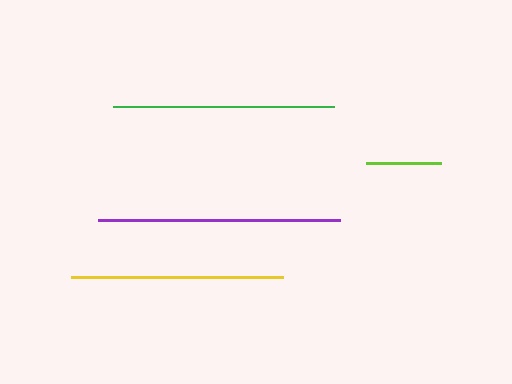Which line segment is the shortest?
The lime line is the shortest at approximately 75 pixels.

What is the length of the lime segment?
The lime segment is approximately 75 pixels long.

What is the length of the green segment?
The green segment is approximately 221 pixels long.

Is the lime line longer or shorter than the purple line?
The purple line is longer than the lime line.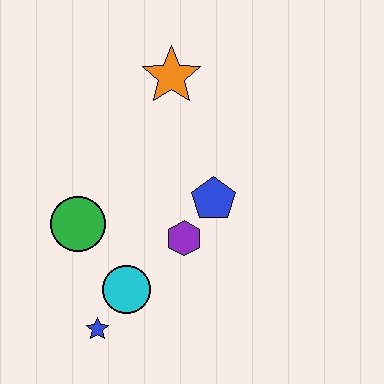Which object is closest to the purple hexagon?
The blue pentagon is closest to the purple hexagon.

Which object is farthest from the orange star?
The blue star is farthest from the orange star.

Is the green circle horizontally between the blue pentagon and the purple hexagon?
No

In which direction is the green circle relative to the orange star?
The green circle is below the orange star.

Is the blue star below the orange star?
Yes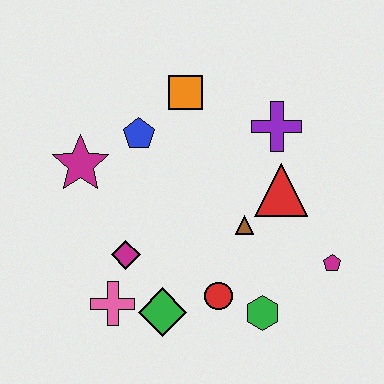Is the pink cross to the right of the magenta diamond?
No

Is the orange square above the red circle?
Yes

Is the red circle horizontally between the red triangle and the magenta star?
Yes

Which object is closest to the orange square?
The blue pentagon is closest to the orange square.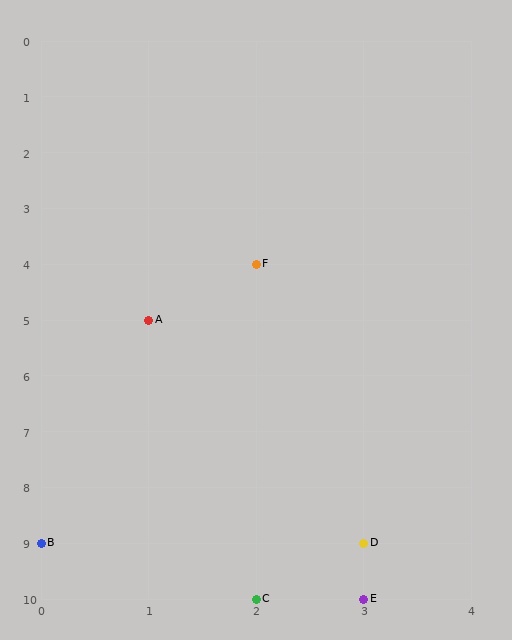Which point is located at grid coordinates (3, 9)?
Point D is at (3, 9).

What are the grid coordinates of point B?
Point B is at grid coordinates (0, 9).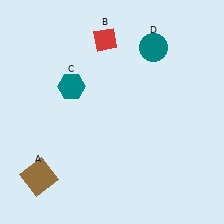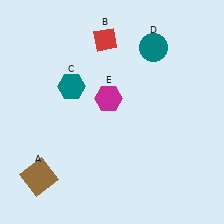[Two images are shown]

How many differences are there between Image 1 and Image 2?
There is 1 difference between the two images.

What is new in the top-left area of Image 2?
A magenta hexagon (E) was added in the top-left area of Image 2.